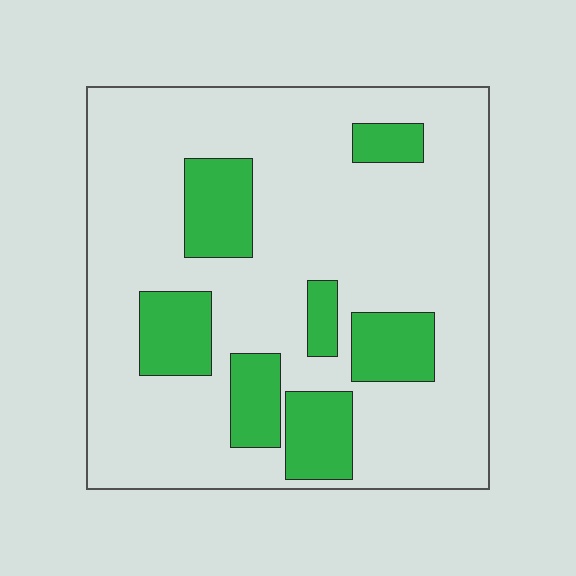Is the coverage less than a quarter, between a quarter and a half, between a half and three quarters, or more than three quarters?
Less than a quarter.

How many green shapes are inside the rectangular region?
7.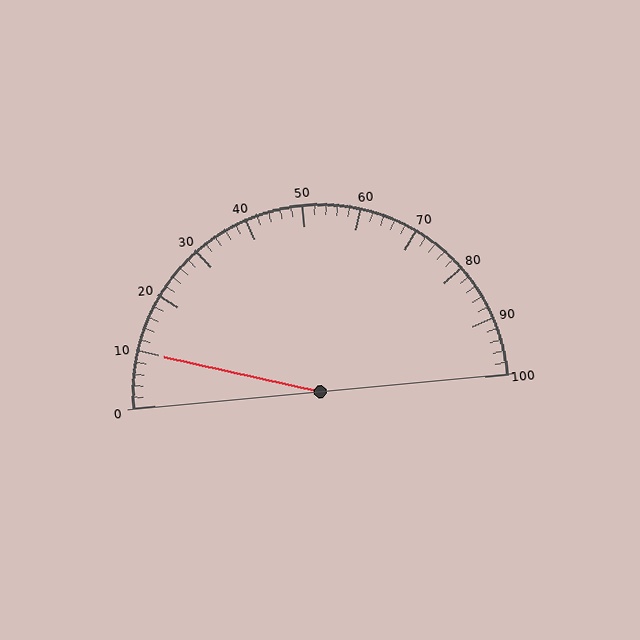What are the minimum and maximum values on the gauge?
The gauge ranges from 0 to 100.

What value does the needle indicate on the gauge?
The needle indicates approximately 10.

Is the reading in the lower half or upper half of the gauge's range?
The reading is in the lower half of the range (0 to 100).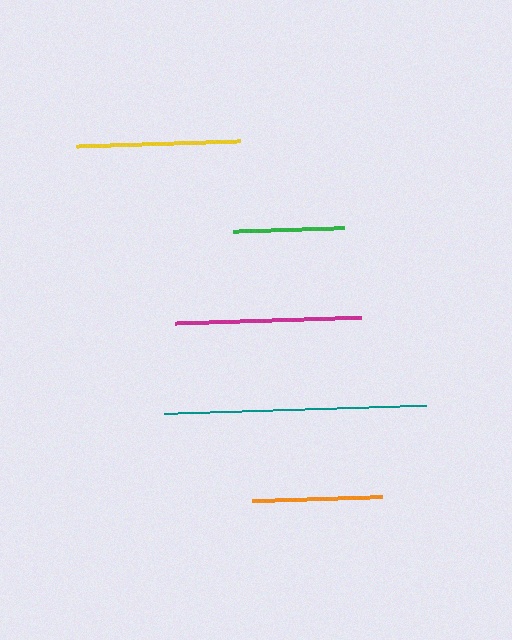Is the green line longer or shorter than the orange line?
The orange line is longer than the green line.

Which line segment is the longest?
The teal line is the longest at approximately 262 pixels.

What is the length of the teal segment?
The teal segment is approximately 262 pixels long.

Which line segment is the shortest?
The green line is the shortest at approximately 110 pixels.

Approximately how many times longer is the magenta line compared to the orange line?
The magenta line is approximately 1.4 times the length of the orange line.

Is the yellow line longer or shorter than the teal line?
The teal line is longer than the yellow line.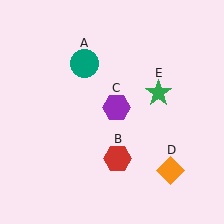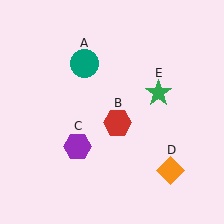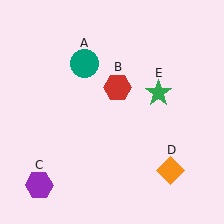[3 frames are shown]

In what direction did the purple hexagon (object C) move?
The purple hexagon (object C) moved down and to the left.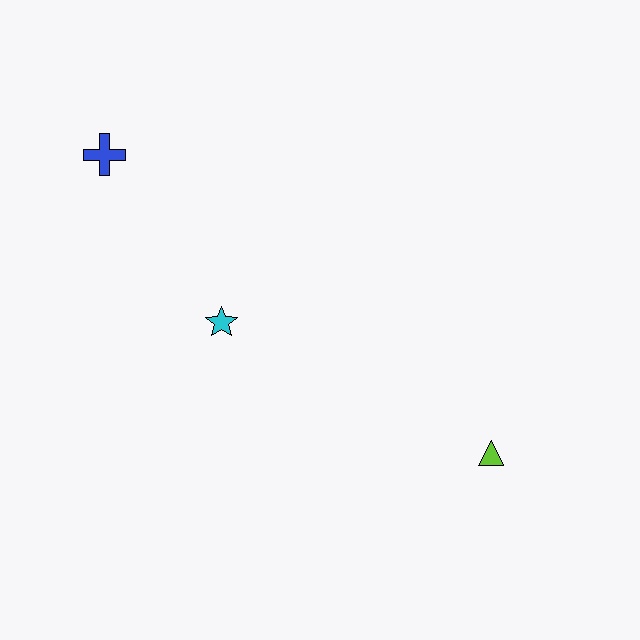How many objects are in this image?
There are 3 objects.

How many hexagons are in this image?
There are no hexagons.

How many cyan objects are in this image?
There is 1 cyan object.